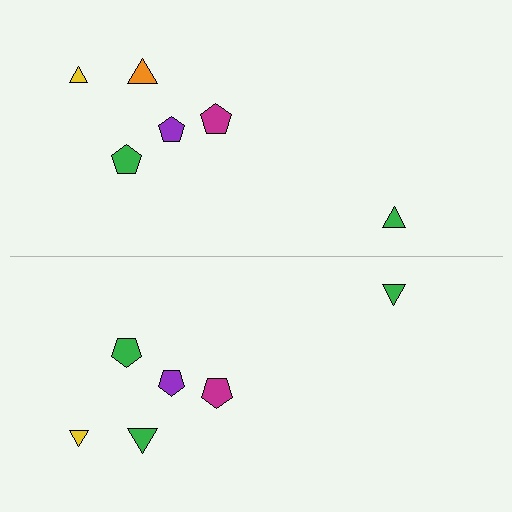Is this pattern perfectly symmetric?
No, the pattern is not perfectly symmetric. The green triangle on the bottom side breaks the symmetry — its mirror counterpart is orange.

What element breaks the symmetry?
The green triangle on the bottom side breaks the symmetry — its mirror counterpart is orange.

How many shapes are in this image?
There are 12 shapes in this image.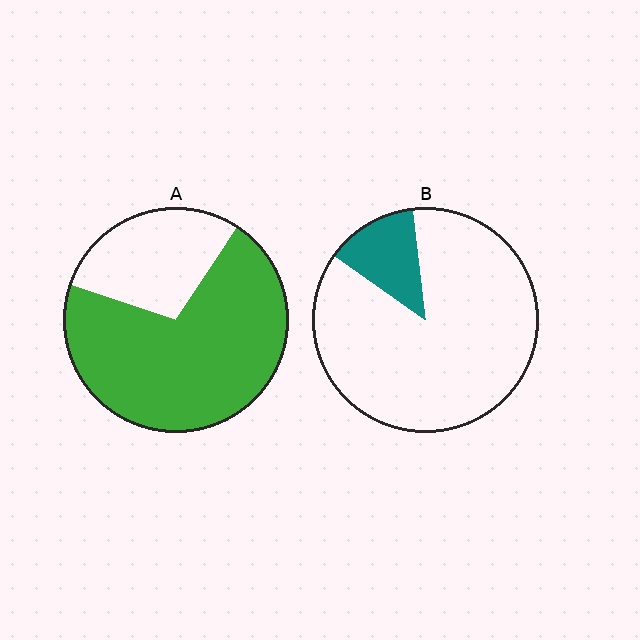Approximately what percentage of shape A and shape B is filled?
A is approximately 70% and B is approximately 15%.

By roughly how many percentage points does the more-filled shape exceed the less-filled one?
By roughly 55 percentage points (A over B).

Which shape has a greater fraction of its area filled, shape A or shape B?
Shape A.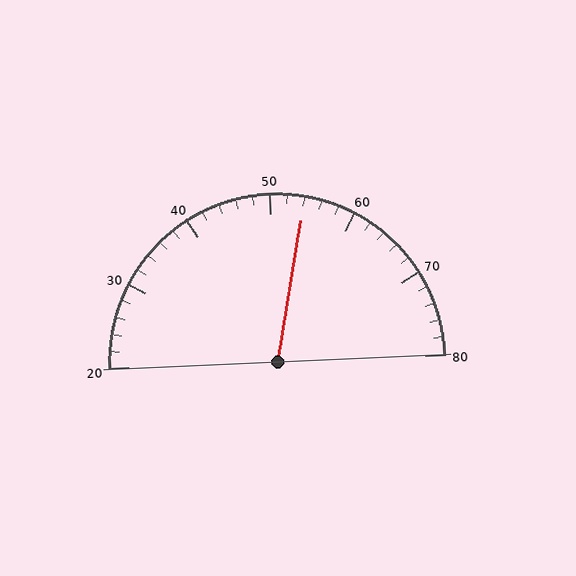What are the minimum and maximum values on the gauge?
The gauge ranges from 20 to 80.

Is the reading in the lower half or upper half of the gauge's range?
The reading is in the upper half of the range (20 to 80).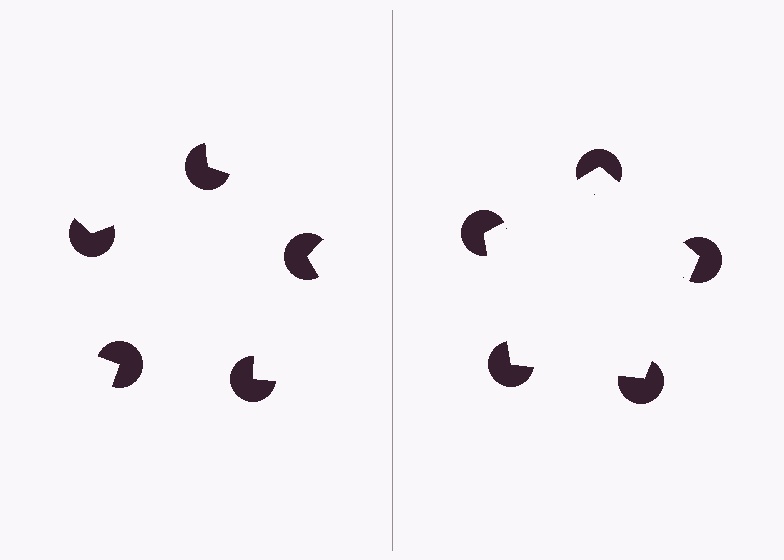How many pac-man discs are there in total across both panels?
10 — 5 on each side.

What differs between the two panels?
The pac-man discs are positioned identically on both sides; only the wedge orientations differ. On the right they align to a pentagon; on the left they are misaligned.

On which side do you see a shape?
An illusory pentagon appears on the right side. On the left side the wedge cuts are rotated, so no coherent shape forms.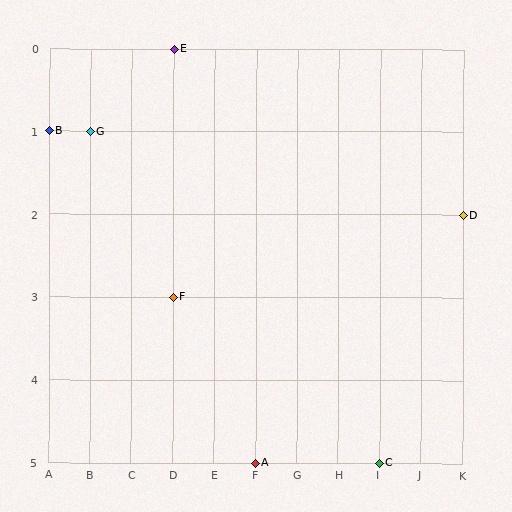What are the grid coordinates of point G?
Point G is at grid coordinates (B, 1).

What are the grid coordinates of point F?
Point F is at grid coordinates (D, 3).